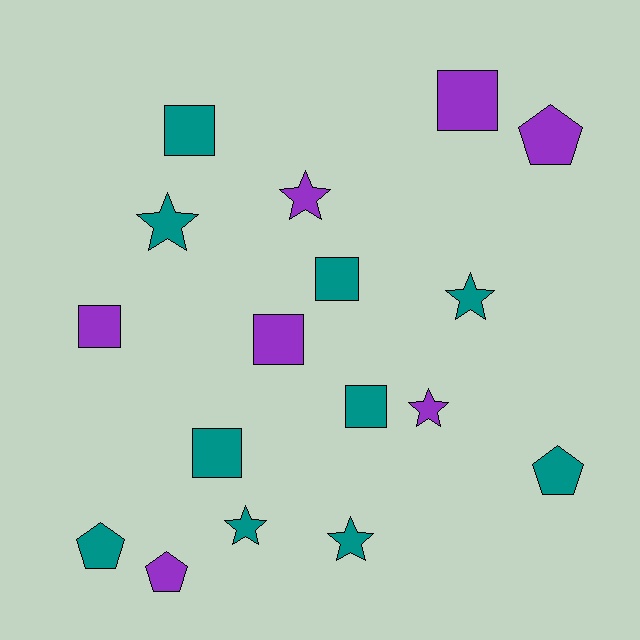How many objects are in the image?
There are 17 objects.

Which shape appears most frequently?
Square, with 7 objects.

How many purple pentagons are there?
There are 2 purple pentagons.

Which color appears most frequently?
Teal, with 10 objects.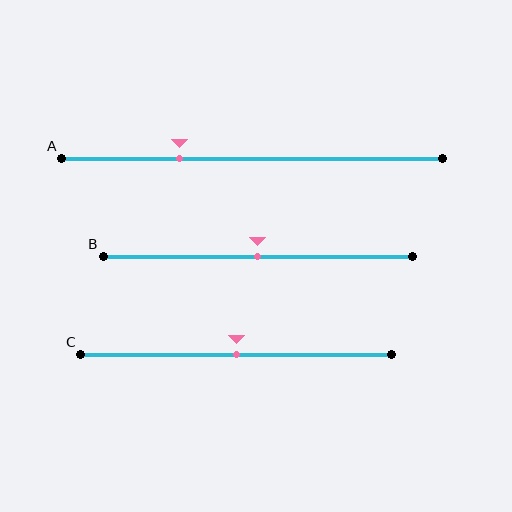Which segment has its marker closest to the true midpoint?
Segment B has its marker closest to the true midpoint.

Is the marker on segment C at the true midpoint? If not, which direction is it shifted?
Yes, the marker on segment C is at the true midpoint.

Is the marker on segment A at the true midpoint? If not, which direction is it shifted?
No, the marker on segment A is shifted to the left by about 19% of the segment length.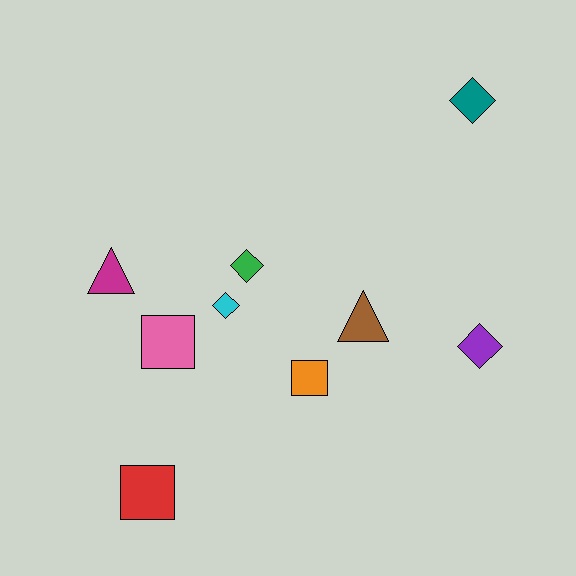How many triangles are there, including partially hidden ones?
There are 2 triangles.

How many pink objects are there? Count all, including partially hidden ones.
There is 1 pink object.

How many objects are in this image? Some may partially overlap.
There are 9 objects.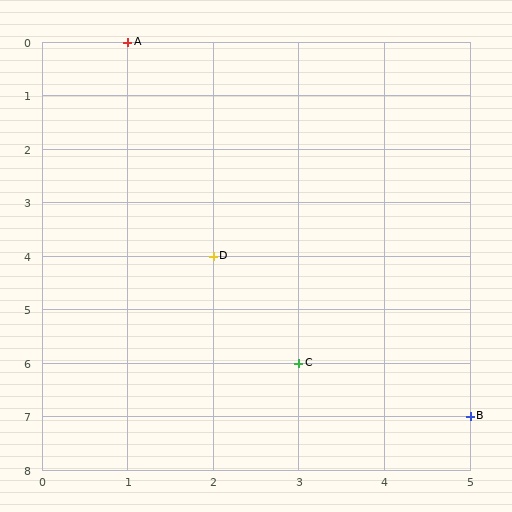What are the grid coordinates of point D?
Point D is at grid coordinates (2, 4).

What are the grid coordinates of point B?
Point B is at grid coordinates (5, 7).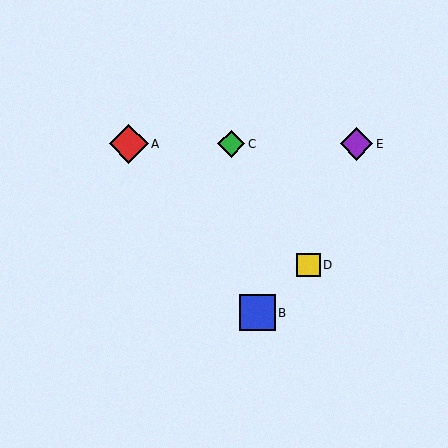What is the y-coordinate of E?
Object E is at y≈144.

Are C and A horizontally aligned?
Yes, both are at y≈144.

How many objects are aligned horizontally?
3 objects (A, C, E) are aligned horizontally.